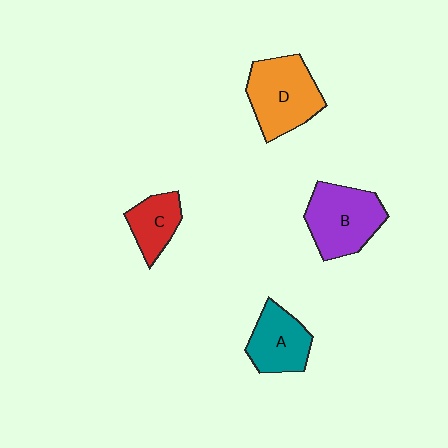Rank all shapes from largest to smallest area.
From largest to smallest: D (orange), B (purple), A (teal), C (red).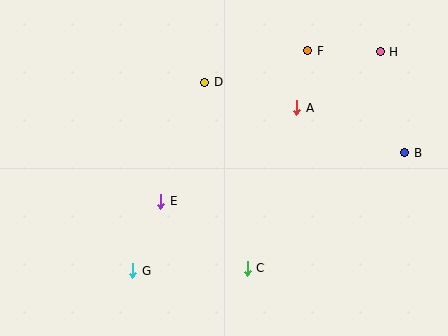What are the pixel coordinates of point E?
Point E is at (161, 201).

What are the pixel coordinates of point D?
Point D is at (205, 82).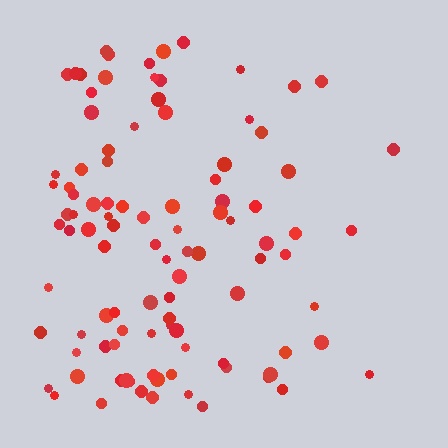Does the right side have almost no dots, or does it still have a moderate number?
Still a moderate number, just noticeably fewer than the left.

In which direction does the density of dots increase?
From right to left, with the left side densest.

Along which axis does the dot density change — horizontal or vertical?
Horizontal.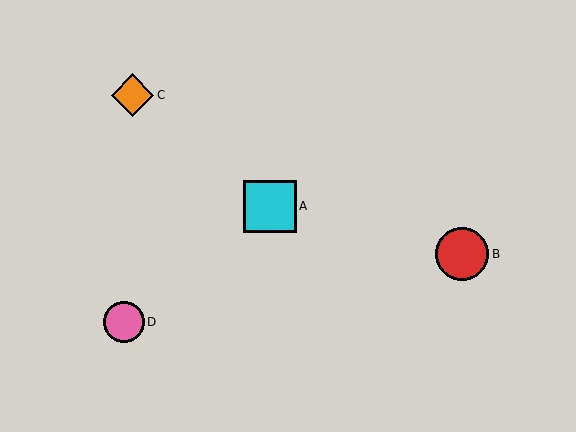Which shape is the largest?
The red circle (labeled B) is the largest.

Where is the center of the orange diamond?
The center of the orange diamond is at (133, 95).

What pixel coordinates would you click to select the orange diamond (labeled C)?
Click at (133, 95) to select the orange diamond C.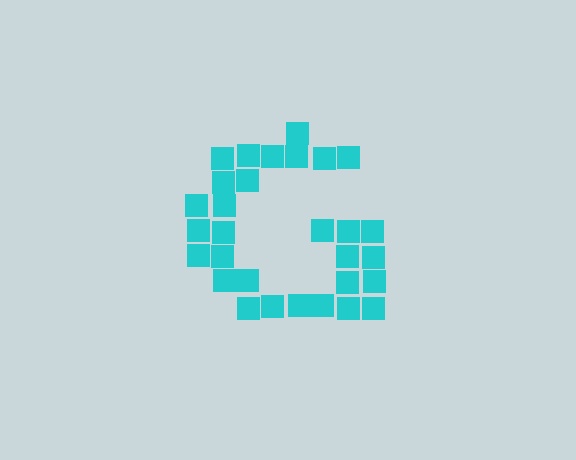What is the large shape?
The large shape is the letter G.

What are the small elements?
The small elements are squares.